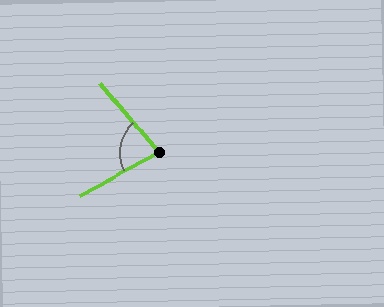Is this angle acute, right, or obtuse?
It is acute.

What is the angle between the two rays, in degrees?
Approximately 79 degrees.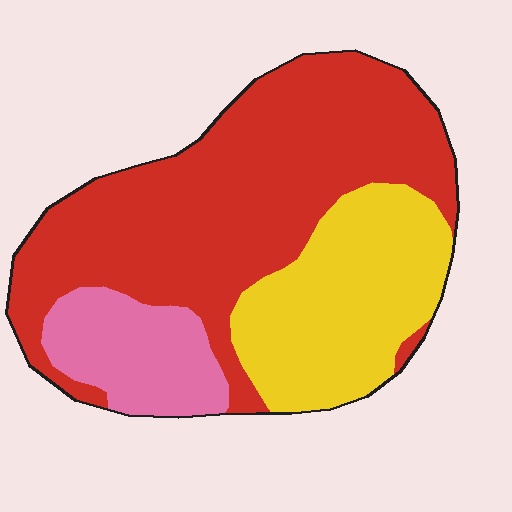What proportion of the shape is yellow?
Yellow takes up between a quarter and a half of the shape.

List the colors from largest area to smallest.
From largest to smallest: red, yellow, pink.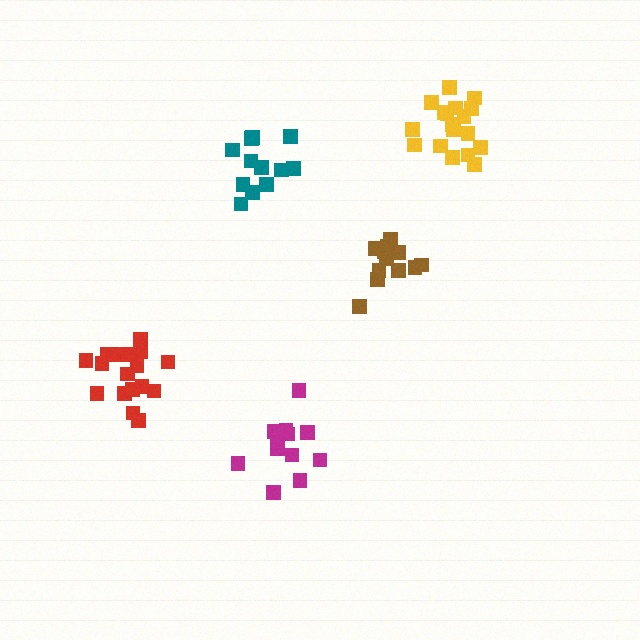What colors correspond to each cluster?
The clusters are colored: magenta, red, teal, yellow, brown.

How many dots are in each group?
Group 1: 12 dots, Group 2: 18 dots, Group 3: 12 dots, Group 4: 18 dots, Group 5: 13 dots (73 total).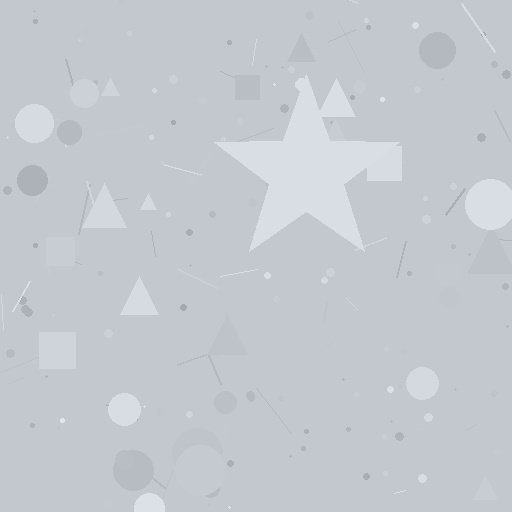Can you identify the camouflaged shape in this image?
The camouflaged shape is a star.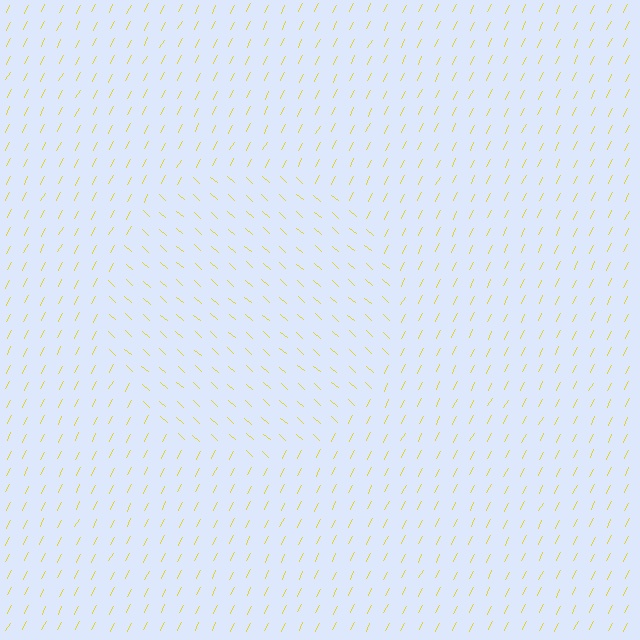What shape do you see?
I see a circle.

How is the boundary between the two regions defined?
The boundary is defined purely by a change in line orientation (approximately 75 degrees difference). All lines are the same color and thickness.